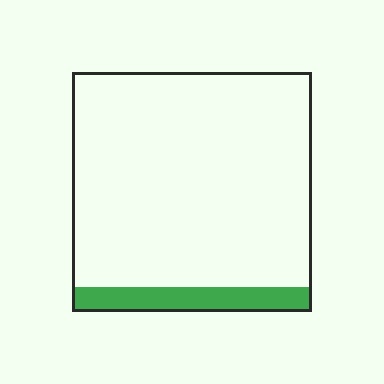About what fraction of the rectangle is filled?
About one tenth (1/10).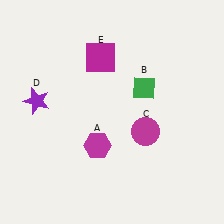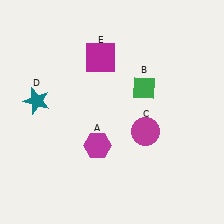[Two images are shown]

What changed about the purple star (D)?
In Image 1, D is purple. In Image 2, it changed to teal.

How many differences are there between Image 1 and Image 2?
There is 1 difference between the two images.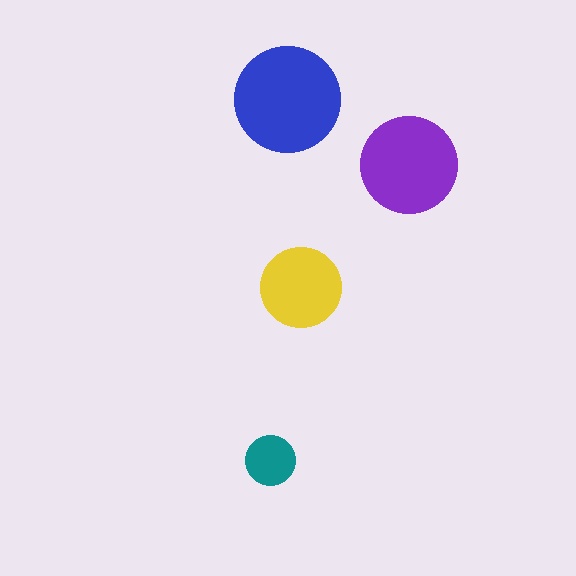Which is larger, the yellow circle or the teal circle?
The yellow one.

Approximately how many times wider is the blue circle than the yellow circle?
About 1.5 times wider.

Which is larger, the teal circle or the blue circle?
The blue one.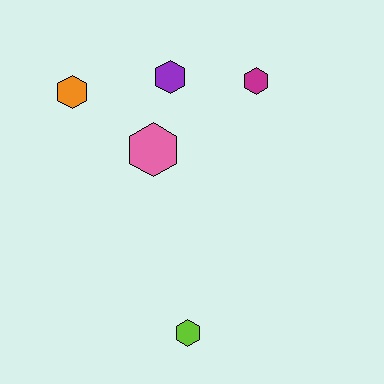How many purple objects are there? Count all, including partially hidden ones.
There is 1 purple object.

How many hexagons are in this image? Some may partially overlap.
There are 5 hexagons.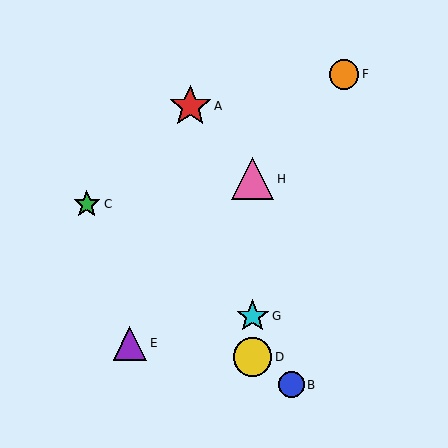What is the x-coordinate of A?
Object A is at x≈190.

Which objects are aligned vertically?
Objects D, G, H are aligned vertically.